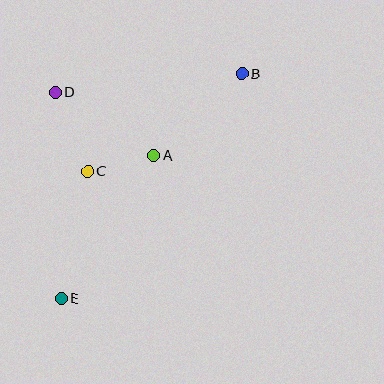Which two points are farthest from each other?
Points B and E are farthest from each other.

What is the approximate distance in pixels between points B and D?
The distance between B and D is approximately 187 pixels.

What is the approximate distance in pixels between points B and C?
The distance between B and C is approximately 182 pixels.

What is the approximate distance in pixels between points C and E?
The distance between C and E is approximately 130 pixels.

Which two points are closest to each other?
Points A and C are closest to each other.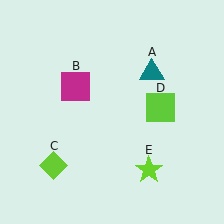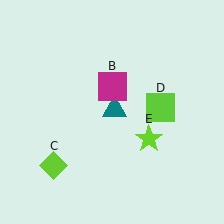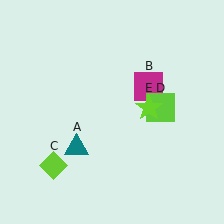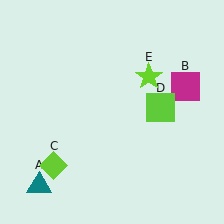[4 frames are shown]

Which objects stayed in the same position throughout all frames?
Lime diamond (object C) and lime square (object D) remained stationary.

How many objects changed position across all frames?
3 objects changed position: teal triangle (object A), magenta square (object B), lime star (object E).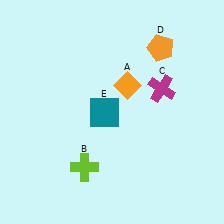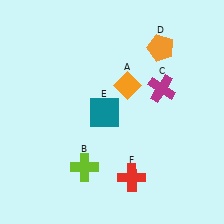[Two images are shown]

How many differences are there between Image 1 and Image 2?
There is 1 difference between the two images.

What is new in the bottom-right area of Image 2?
A red cross (F) was added in the bottom-right area of Image 2.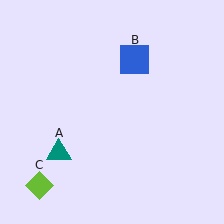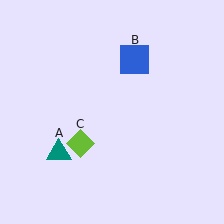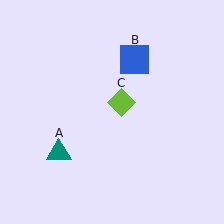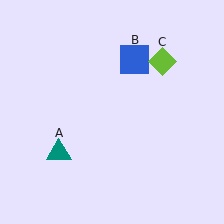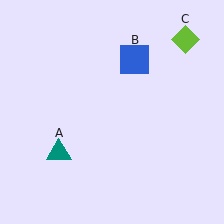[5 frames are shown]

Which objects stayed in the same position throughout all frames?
Teal triangle (object A) and blue square (object B) remained stationary.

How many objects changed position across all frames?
1 object changed position: lime diamond (object C).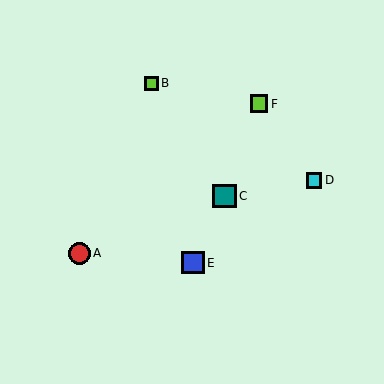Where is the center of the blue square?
The center of the blue square is at (193, 263).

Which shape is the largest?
The teal square (labeled C) is the largest.